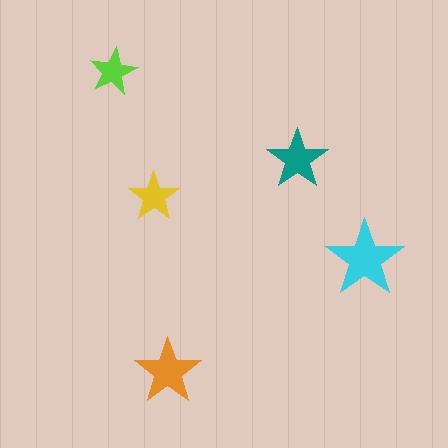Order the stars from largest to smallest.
the cyan one, the orange one, the teal one, the yellow one, the lime one.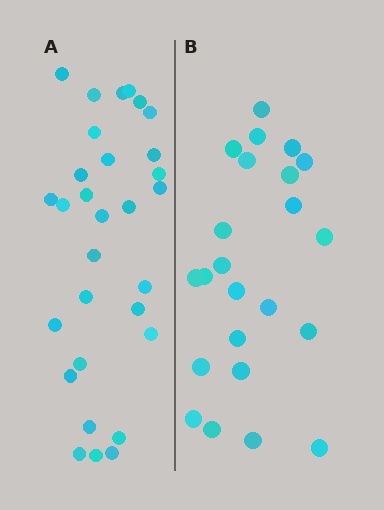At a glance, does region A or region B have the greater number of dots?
Region A (the left region) has more dots.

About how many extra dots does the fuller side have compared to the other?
Region A has roughly 8 or so more dots than region B.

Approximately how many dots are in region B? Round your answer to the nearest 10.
About 20 dots. (The exact count is 23, which rounds to 20.)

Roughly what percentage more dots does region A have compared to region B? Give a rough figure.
About 30% more.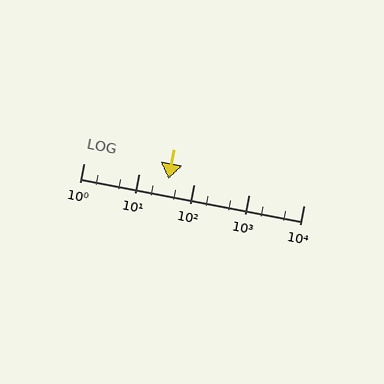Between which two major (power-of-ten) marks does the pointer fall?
The pointer is between 10 and 100.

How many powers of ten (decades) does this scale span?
The scale spans 4 decades, from 1 to 10000.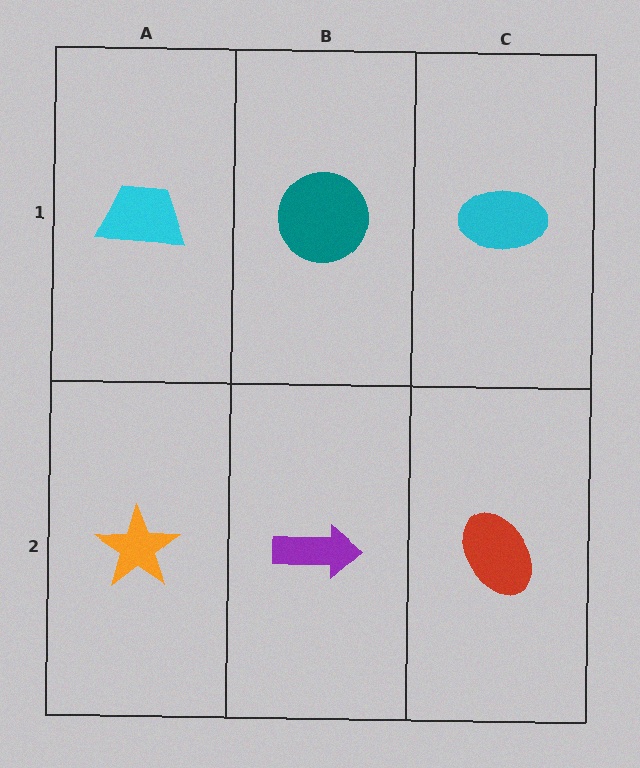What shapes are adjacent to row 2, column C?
A cyan ellipse (row 1, column C), a purple arrow (row 2, column B).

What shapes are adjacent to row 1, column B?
A purple arrow (row 2, column B), a cyan trapezoid (row 1, column A), a cyan ellipse (row 1, column C).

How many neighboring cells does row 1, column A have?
2.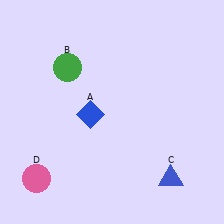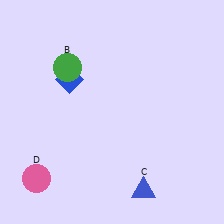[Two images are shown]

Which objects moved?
The objects that moved are: the blue diamond (A), the blue triangle (C).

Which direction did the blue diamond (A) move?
The blue diamond (A) moved up.